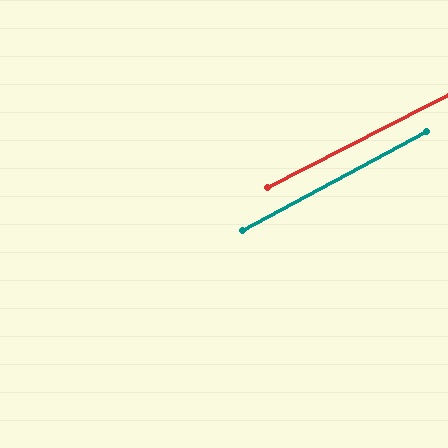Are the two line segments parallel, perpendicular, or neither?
Parallel — their directions differ by only 1.2°.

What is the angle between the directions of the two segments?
Approximately 1 degree.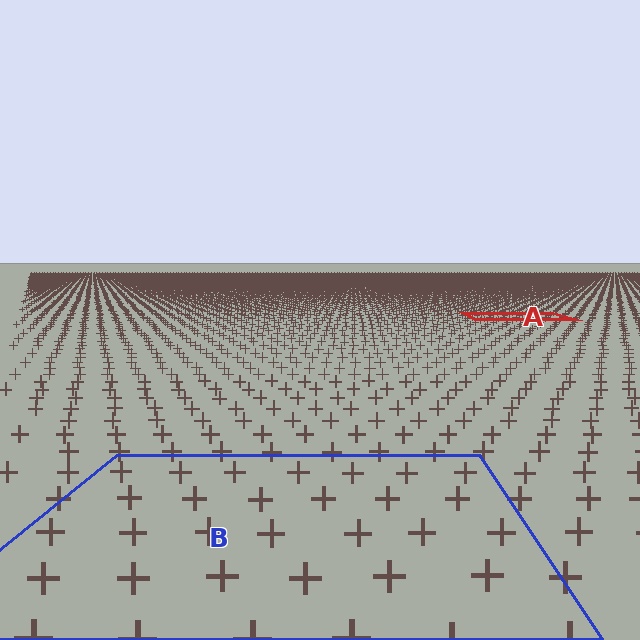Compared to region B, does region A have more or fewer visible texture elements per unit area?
Region A has more texture elements per unit area — they are packed more densely because it is farther away.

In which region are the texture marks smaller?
The texture marks are smaller in region A, because it is farther away.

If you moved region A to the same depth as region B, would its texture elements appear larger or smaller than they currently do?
They would appear larger. At a closer depth, the same texture elements are projected at a bigger on-screen size.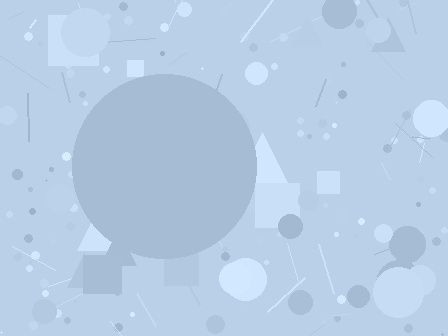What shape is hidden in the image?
A circle is hidden in the image.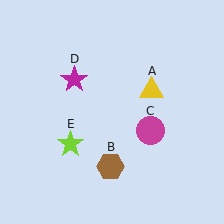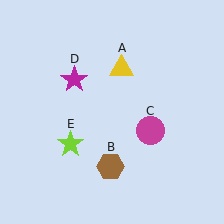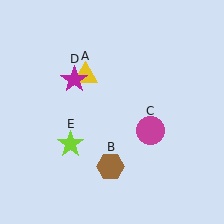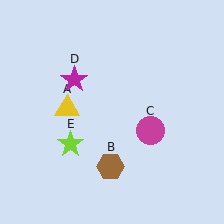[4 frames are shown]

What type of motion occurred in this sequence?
The yellow triangle (object A) rotated counterclockwise around the center of the scene.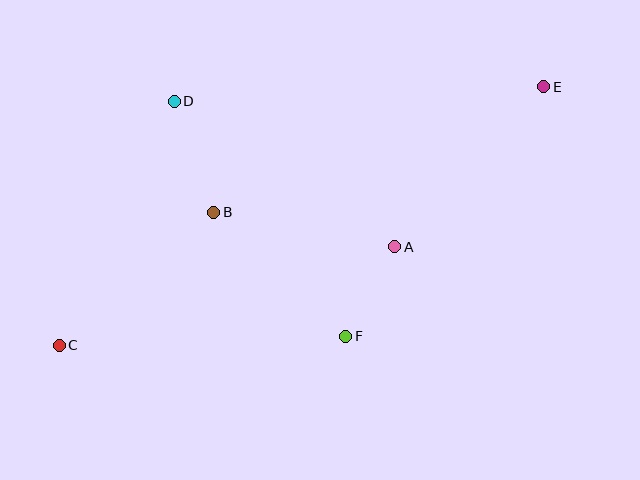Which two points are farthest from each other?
Points C and E are farthest from each other.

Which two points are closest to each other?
Points A and F are closest to each other.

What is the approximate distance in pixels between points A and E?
The distance between A and E is approximately 218 pixels.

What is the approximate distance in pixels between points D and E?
The distance between D and E is approximately 370 pixels.